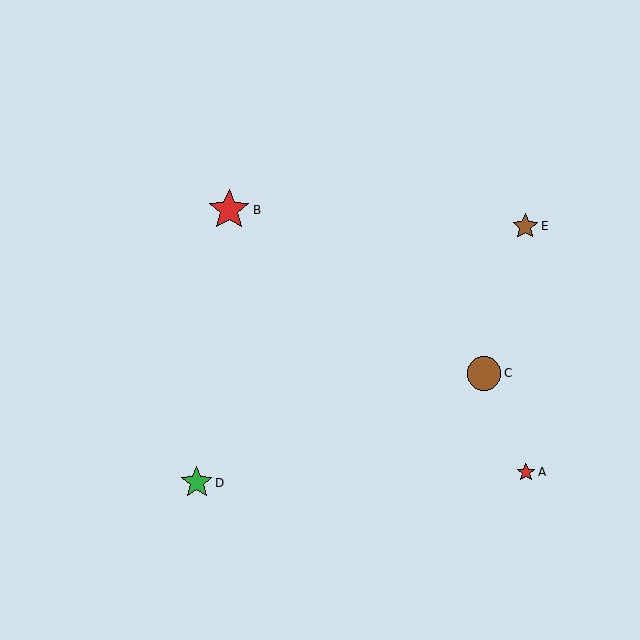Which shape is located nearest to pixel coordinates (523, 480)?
The red star (labeled A) at (526, 472) is nearest to that location.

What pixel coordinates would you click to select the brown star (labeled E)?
Click at (525, 226) to select the brown star E.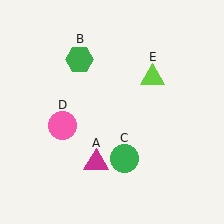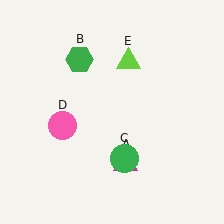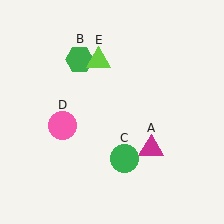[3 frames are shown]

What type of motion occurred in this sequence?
The magenta triangle (object A), lime triangle (object E) rotated counterclockwise around the center of the scene.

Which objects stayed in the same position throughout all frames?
Green hexagon (object B) and green circle (object C) and pink circle (object D) remained stationary.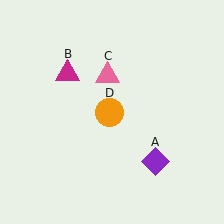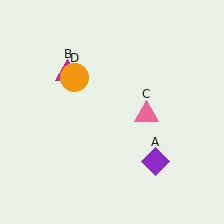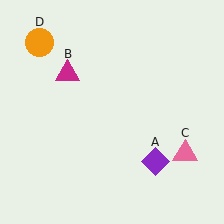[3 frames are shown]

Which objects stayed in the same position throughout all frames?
Purple diamond (object A) and magenta triangle (object B) remained stationary.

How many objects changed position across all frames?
2 objects changed position: pink triangle (object C), orange circle (object D).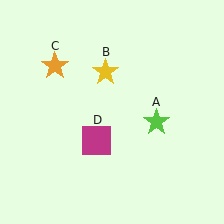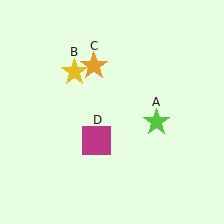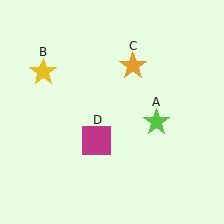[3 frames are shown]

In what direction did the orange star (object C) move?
The orange star (object C) moved right.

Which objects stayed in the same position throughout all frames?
Lime star (object A) and magenta square (object D) remained stationary.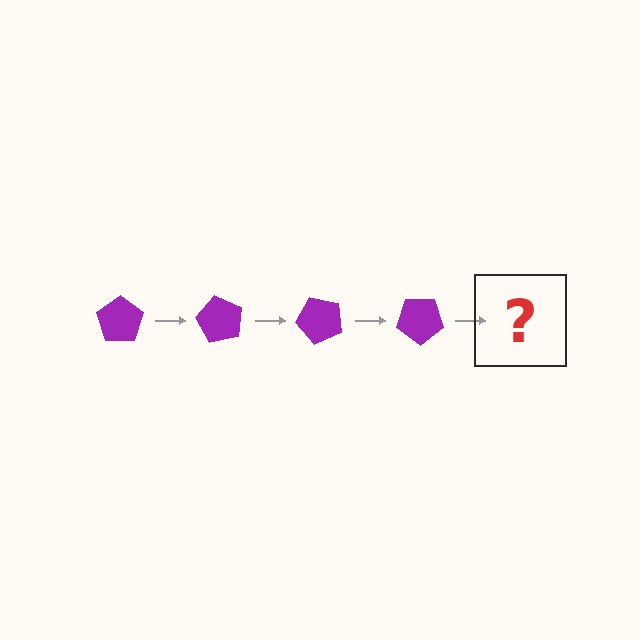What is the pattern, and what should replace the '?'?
The pattern is that the pentagon rotates 60 degrees each step. The '?' should be a purple pentagon rotated 240 degrees.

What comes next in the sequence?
The next element should be a purple pentagon rotated 240 degrees.